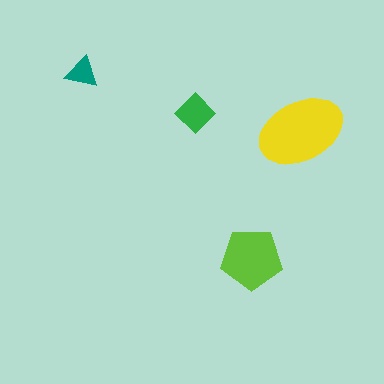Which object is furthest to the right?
The yellow ellipse is rightmost.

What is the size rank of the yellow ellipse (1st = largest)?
1st.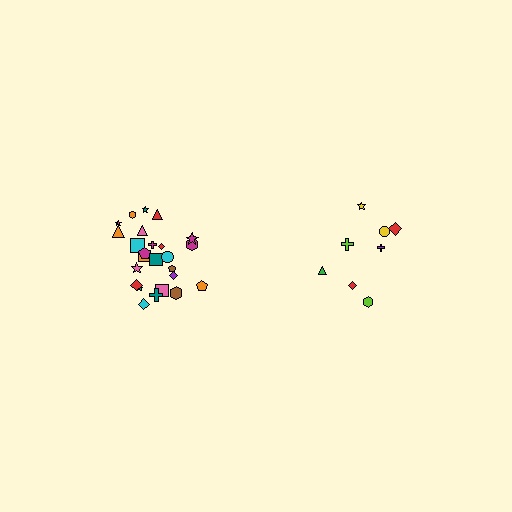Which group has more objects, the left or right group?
The left group.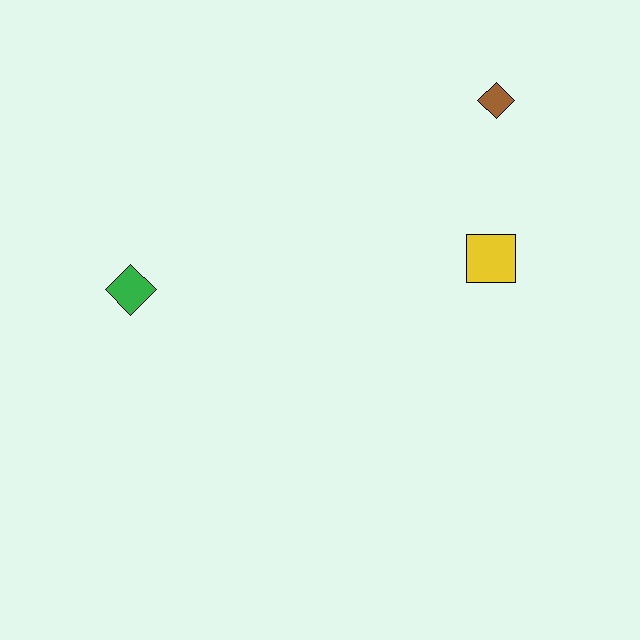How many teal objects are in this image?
There are no teal objects.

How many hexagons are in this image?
There are no hexagons.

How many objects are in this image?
There are 3 objects.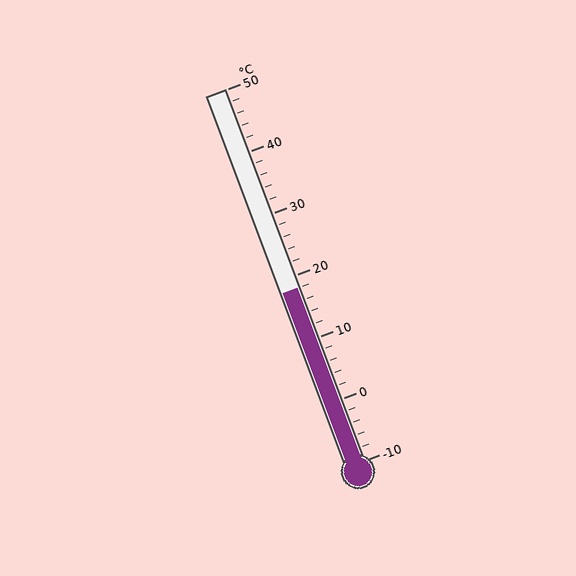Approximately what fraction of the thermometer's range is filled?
The thermometer is filled to approximately 45% of its range.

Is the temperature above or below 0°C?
The temperature is above 0°C.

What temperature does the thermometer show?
The thermometer shows approximately 18°C.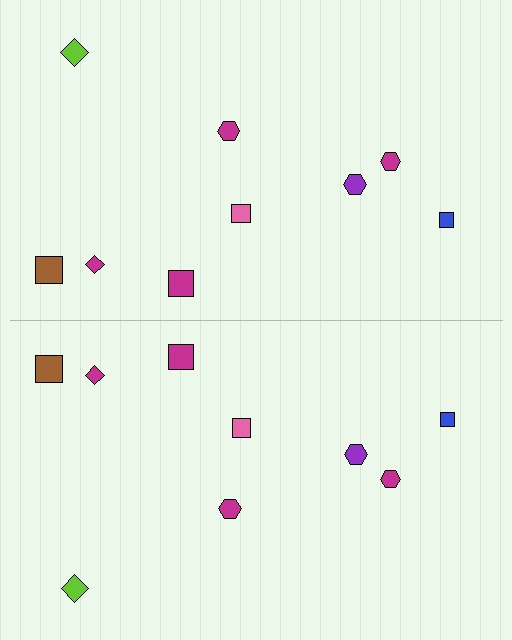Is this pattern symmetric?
Yes, this pattern has bilateral (reflection) symmetry.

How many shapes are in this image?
There are 18 shapes in this image.